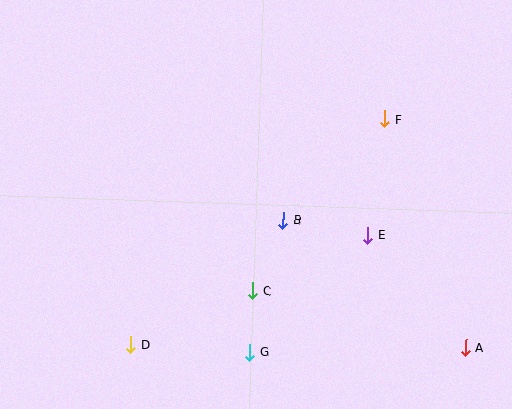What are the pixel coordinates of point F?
Point F is at (385, 119).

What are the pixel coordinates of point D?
Point D is at (131, 344).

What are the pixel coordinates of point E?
Point E is at (368, 235).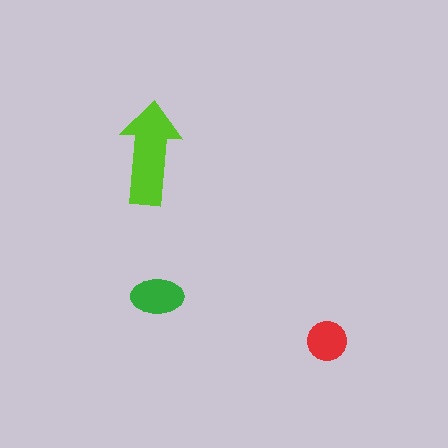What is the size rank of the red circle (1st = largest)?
3rd.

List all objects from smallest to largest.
The red circle, the green ellipse, the lime arrow.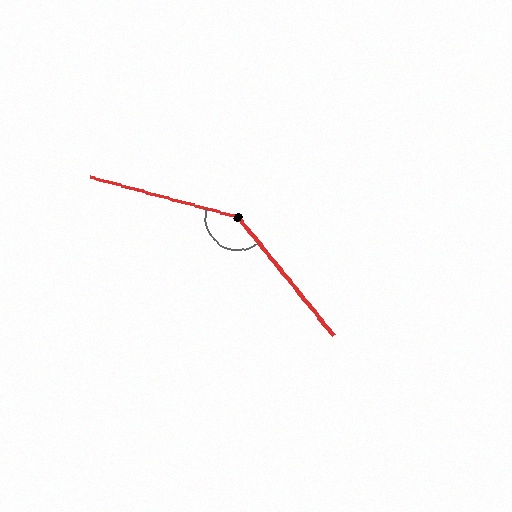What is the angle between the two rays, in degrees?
Approximately 144 degrees.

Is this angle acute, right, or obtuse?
It is obtuse.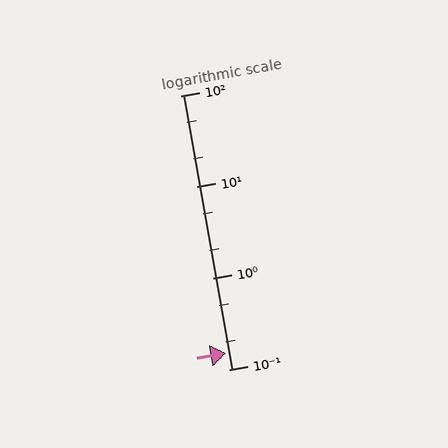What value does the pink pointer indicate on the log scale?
The pointer indicates approximately 0.15.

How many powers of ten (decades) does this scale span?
The scale spans 3 decades, from 0.1 to 100.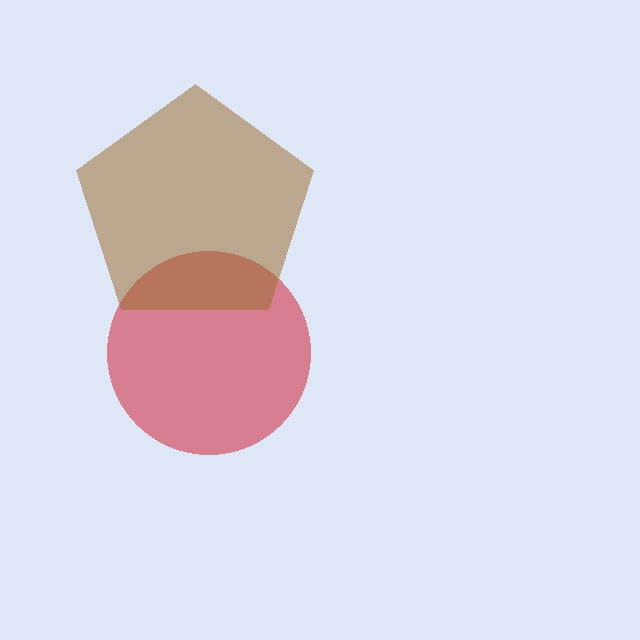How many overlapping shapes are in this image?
There are 2 overlapping shapes in the image.